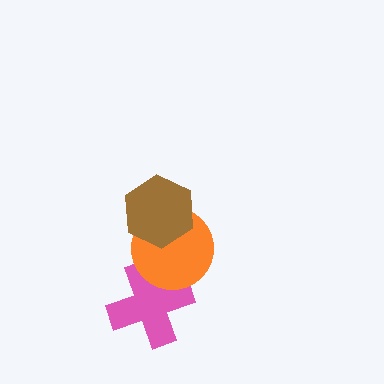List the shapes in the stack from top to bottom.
From top to bottom: the brown hexagon, the orange circle, the pink cross.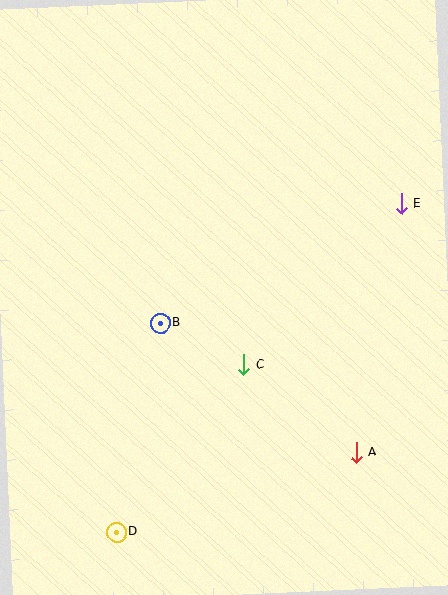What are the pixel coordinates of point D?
Point D is at (117, 532).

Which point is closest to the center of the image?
Point B at (160, 323) is closest to the center.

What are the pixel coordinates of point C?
Point C is at (244, 365).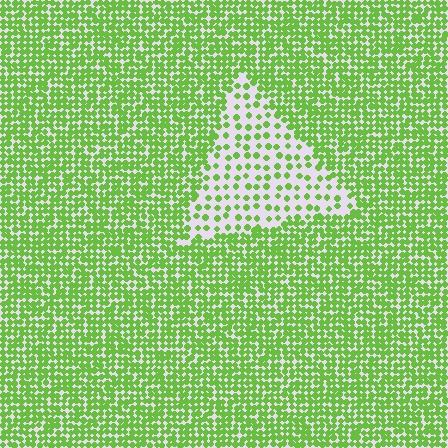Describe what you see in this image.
The image contains small lime elements arranged at two different densities. A triangle-shaped region is visible where the elements are less densely packed than the surrounding area.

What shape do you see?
I see a triangle.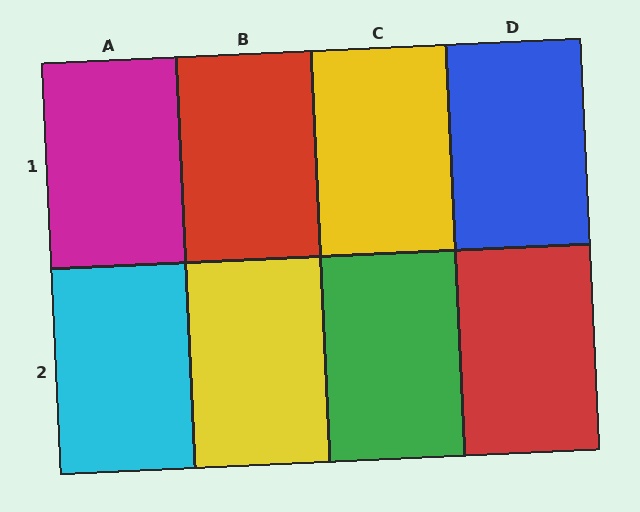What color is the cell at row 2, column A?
Cyan.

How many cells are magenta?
1 cell is magenta.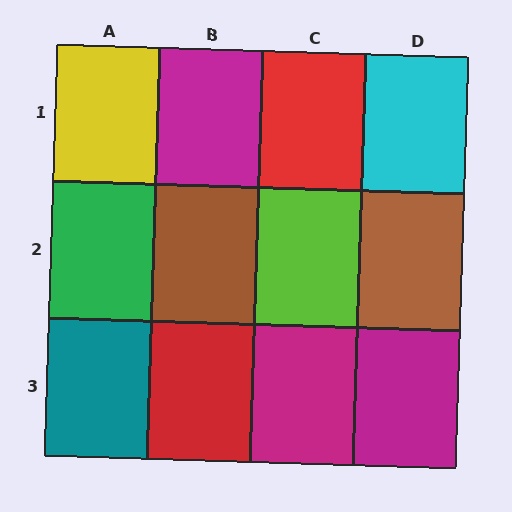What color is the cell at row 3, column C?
Magenta.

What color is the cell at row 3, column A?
Teal.